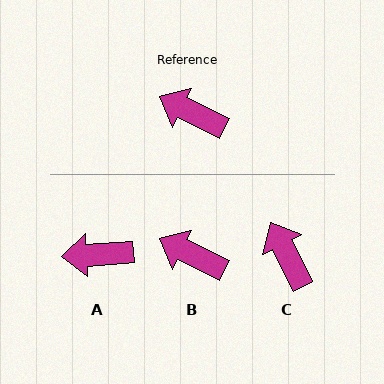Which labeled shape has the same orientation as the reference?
B.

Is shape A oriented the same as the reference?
No, it is off by about 30 degrees.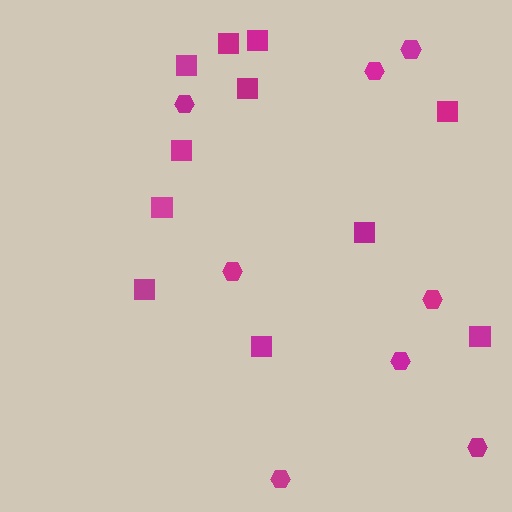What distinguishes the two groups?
There are 2 groups: one group of squares (11) and one group of hexagons (8).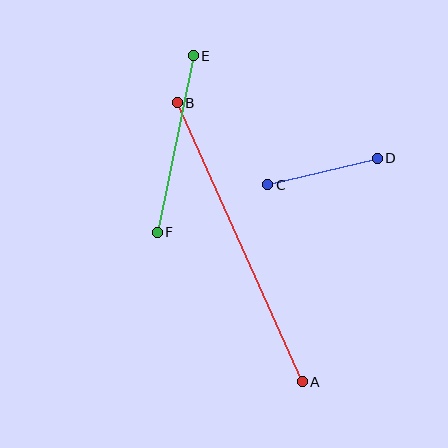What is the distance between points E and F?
The distance is approximately 180 pixels.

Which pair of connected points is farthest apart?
Points A and B are farthest apart.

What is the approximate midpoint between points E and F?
The midpoint is at approximately (175, 144) pixels.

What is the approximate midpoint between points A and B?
The midpoint is at approximately (240, 242) pixels.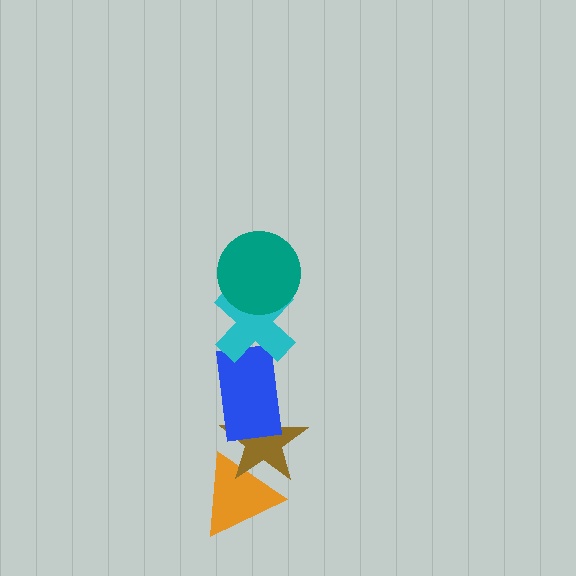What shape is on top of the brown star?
The blue rectangle is on top of the brown star.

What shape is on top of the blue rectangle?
The cyan cross is on top of the blue rectangle.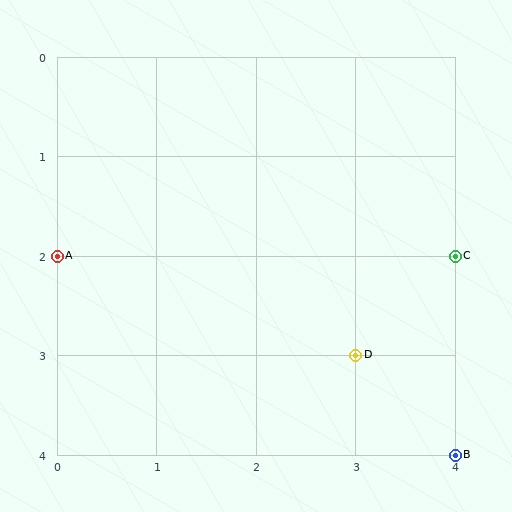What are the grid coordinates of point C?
Point C is at grid coordinates (4, 2).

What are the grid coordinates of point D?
Point D is at grid coordinates (3, 3).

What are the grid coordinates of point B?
Point B is at grid coordinates (4, 4).